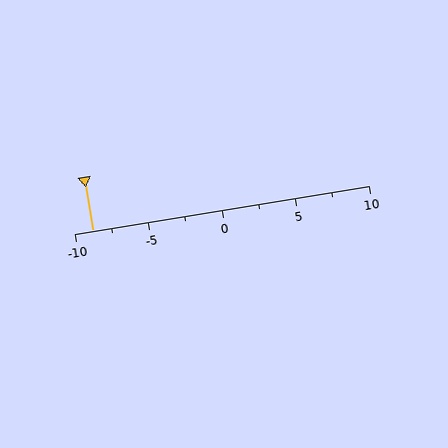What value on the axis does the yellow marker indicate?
The marker indicates approximately -8.8.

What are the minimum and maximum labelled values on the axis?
The axis runs from -10 to 10.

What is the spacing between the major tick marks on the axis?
The major ticks are spaced 5 apart.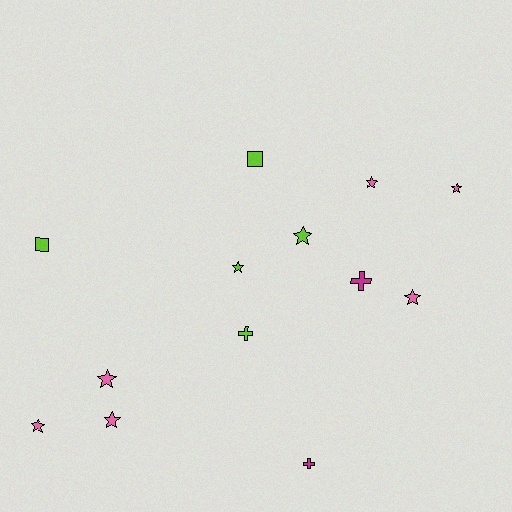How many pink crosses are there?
There are no pink crosses.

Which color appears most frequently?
Pink, with 6 objects.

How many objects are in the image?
There are 13 objects.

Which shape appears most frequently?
Star, with 8 objects.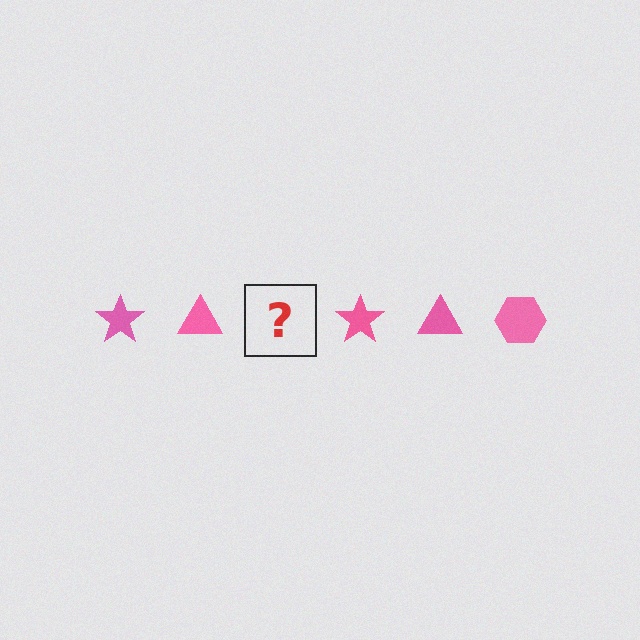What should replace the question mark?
The question mark should be replaced with a pink hexagon.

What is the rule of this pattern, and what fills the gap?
The rule is that the pattern cycles through star, triangle, hexagon shapes in pink. The gap should be filled with a pink hexagon.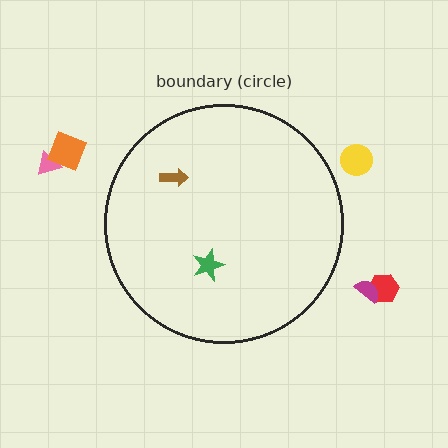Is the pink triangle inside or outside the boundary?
Outside.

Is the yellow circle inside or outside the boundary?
Outside.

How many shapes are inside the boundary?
2 inside, 5 outside.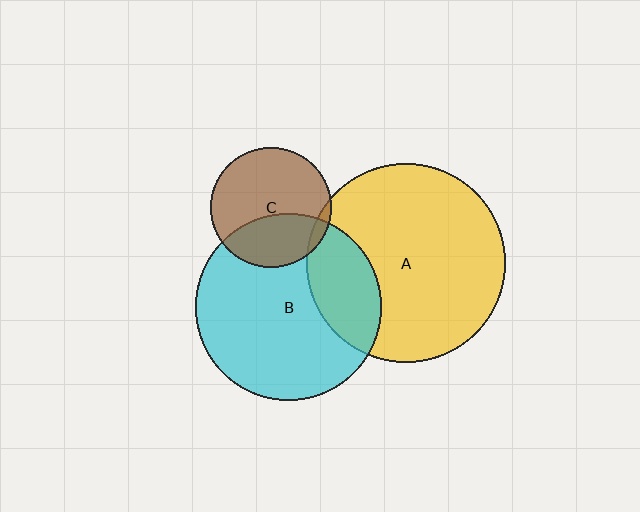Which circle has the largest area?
Circle A (yellow).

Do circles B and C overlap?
Yes.